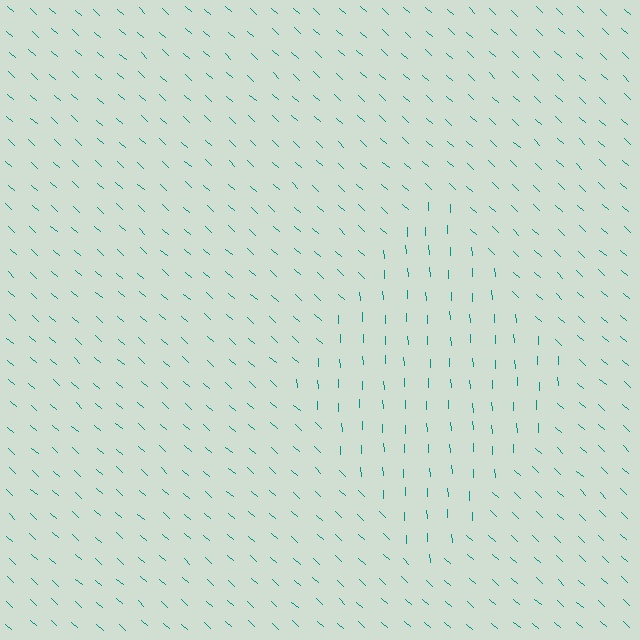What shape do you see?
I see a diamond.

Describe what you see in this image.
The image is filled with small teal line segments. A diamond region in the image has lines oriented differently from the surrounding lines, creating a visible texture boundary.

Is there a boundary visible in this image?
Yes, there is a texture boundary formed by a change in line orientation.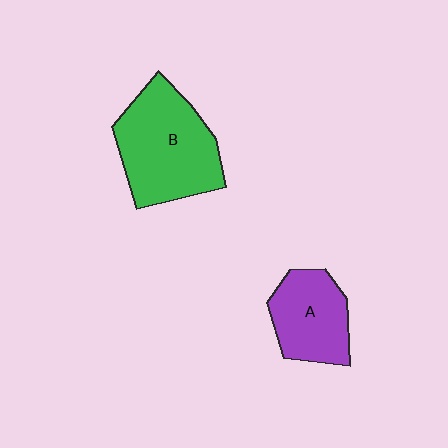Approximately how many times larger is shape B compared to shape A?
Approximately 1.5 times.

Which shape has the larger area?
Shape B (green).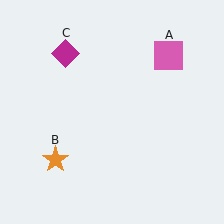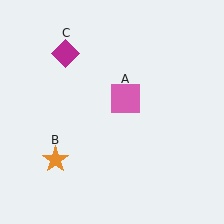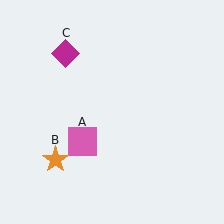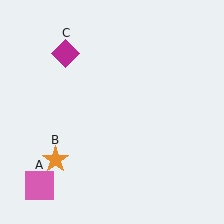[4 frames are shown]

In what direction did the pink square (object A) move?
The pink square (object A) moved down and to the left.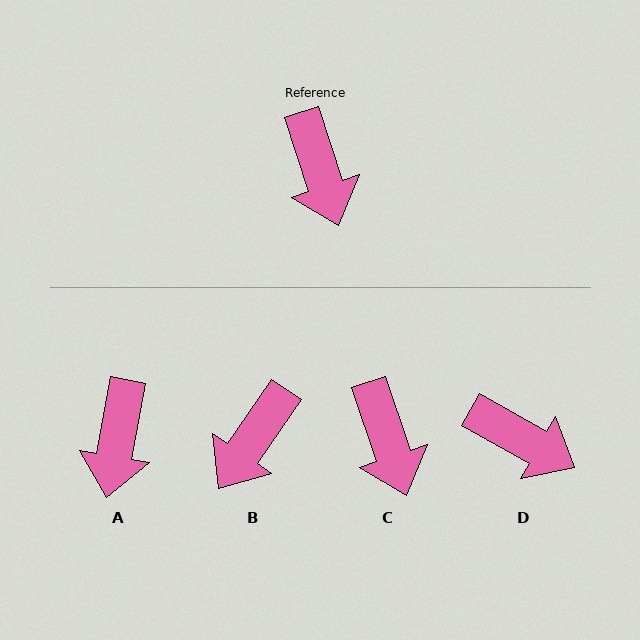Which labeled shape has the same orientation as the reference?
C.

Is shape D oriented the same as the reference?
No, it is off by about 43 degrees.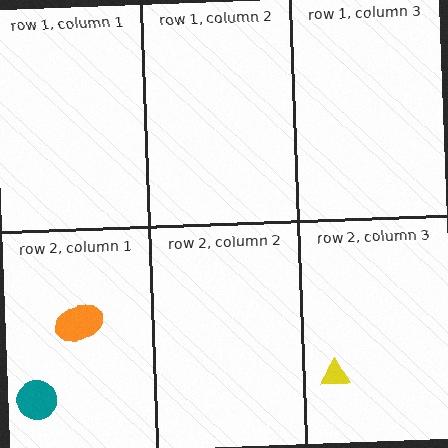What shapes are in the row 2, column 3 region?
The yellow triangle.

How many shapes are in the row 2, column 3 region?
1.